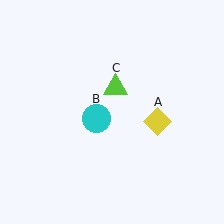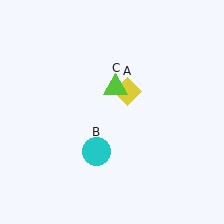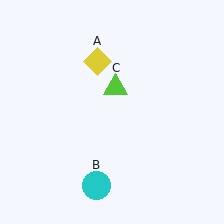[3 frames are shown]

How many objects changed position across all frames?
2 objects changed position: yellow diamond (object A), cyan circle (object B).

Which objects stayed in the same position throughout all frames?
Lime triangle (object C) remained stationary.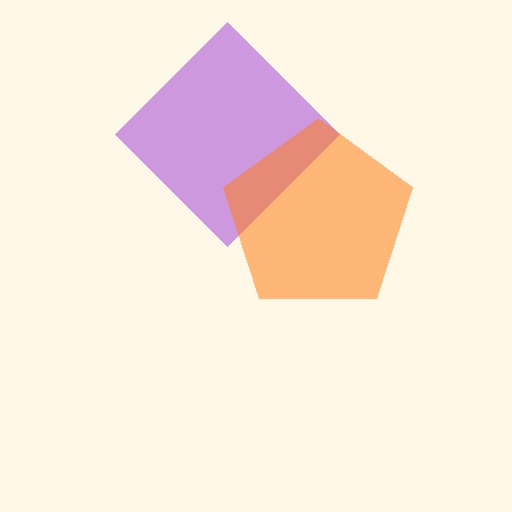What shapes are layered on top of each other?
The layered shapes are: a purple diamond, an orange pentagon.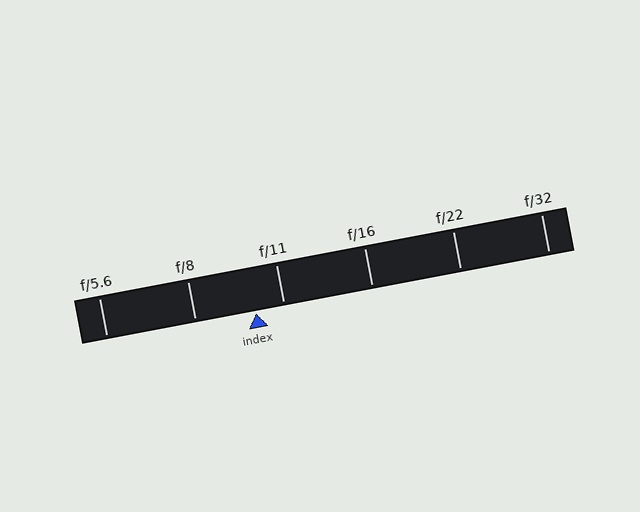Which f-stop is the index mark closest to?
The index mark is closest to f/11.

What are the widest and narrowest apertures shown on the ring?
The widest aperture shown is f/5.6 and the narrowest is f/32.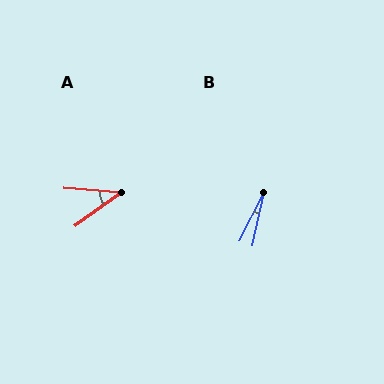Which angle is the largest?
A, at approximately 39 degrees.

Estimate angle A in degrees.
Approximately 39 degrees.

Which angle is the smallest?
B, at approximately 15 degrees.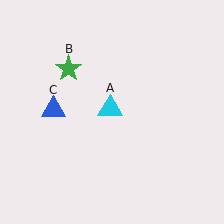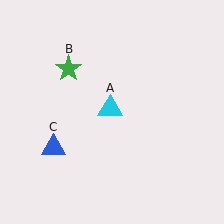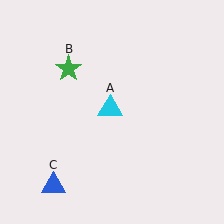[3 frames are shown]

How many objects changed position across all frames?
1 object changed position: blue triangle (object C).